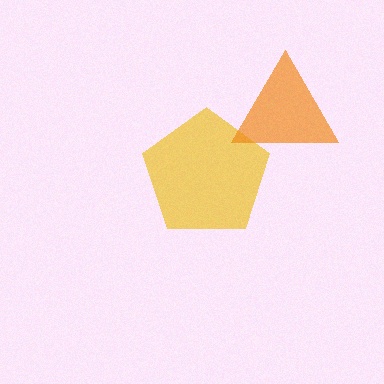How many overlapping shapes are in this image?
There are 2 overlapping shapes in the image.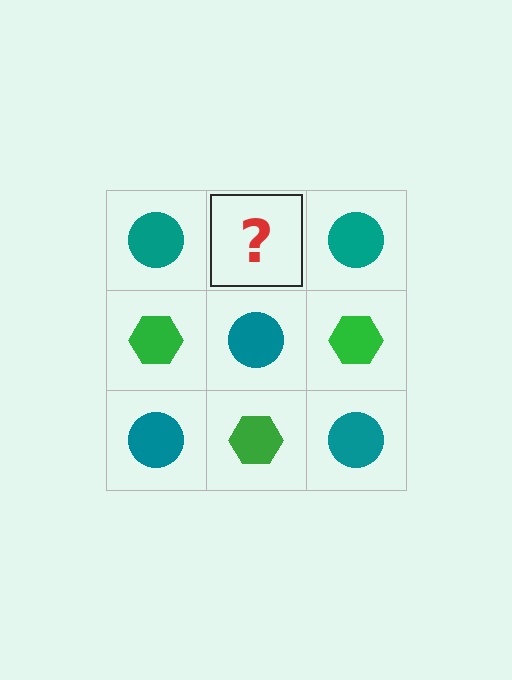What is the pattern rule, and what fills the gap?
The rule is that it alternates teal circle and green hexagon in a checkerboard pattern. The gap should be filled with a green hexagon.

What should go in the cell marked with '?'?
The missing cell should contain a green hexagon.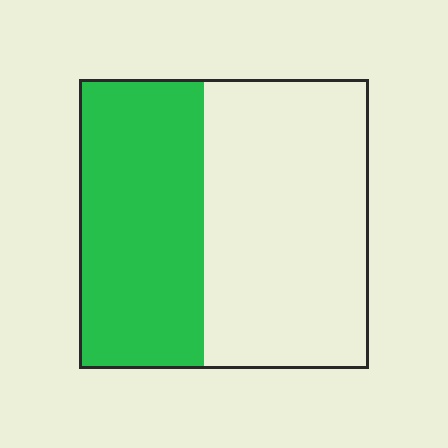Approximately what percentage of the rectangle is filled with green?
Approximately 45%.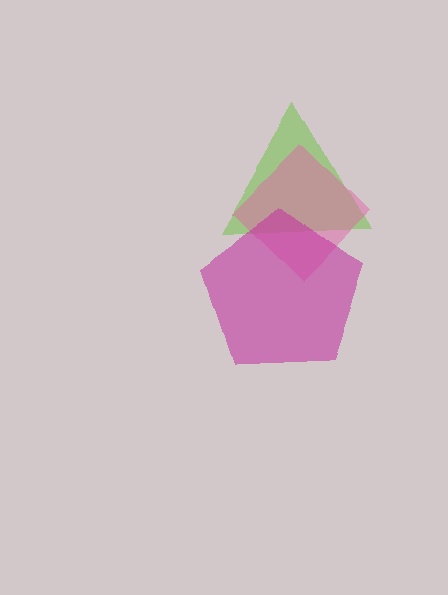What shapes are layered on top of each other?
The layered shapes are: a lime triangle, a pink diamond, a magenta pentagon.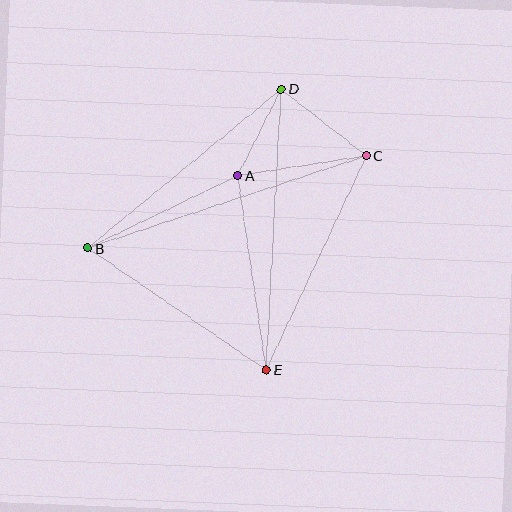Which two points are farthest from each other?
Points B and C are farthest from each other.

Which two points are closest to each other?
Points A and D are closest to each other.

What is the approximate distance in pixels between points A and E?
The distance between A and E is approximately 197 pixels.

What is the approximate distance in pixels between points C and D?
The distance between C and D is approximately 108 pixels.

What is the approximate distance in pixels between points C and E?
The distance between C and E is approximately 236 pixels.